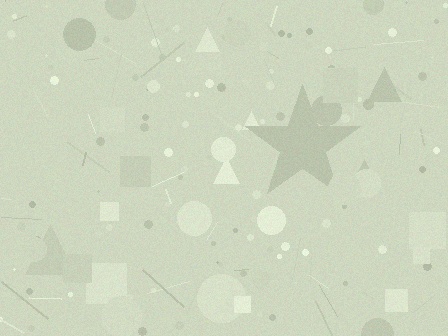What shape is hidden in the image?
A star is hidden in the image.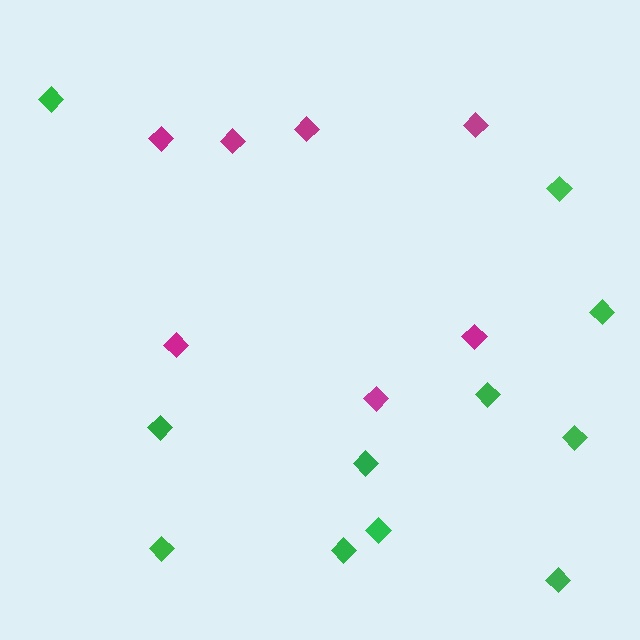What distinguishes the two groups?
There are 2 groups: one group of green diamonds (11) and one group of magenta diamonds (7).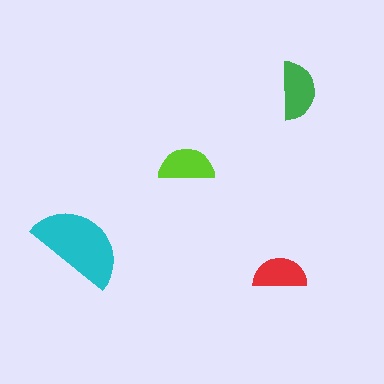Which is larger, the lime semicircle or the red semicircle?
The lime one.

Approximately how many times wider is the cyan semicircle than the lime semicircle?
About 1.5 times wider.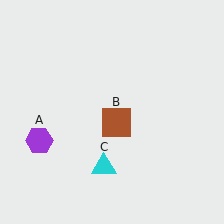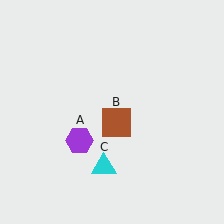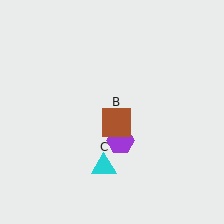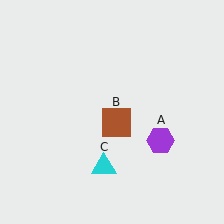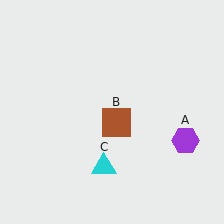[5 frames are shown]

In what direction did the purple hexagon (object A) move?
The purple hexagon (object A) moved right.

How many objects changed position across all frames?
1 object changed position: purple hexagon (object A).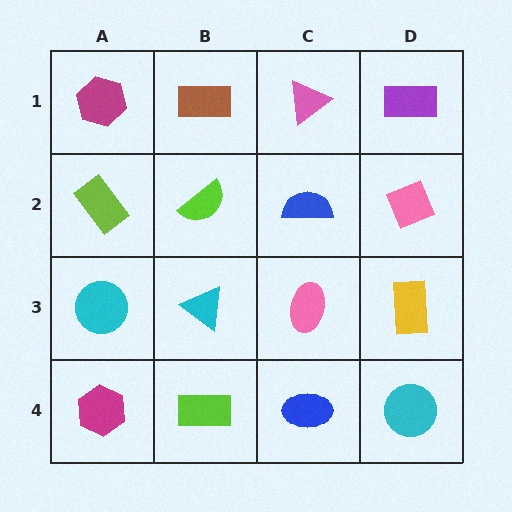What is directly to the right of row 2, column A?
A lime semicircle.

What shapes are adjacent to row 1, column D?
A pink diamond (row 2, column D), a pink triangle (row 1, column C).